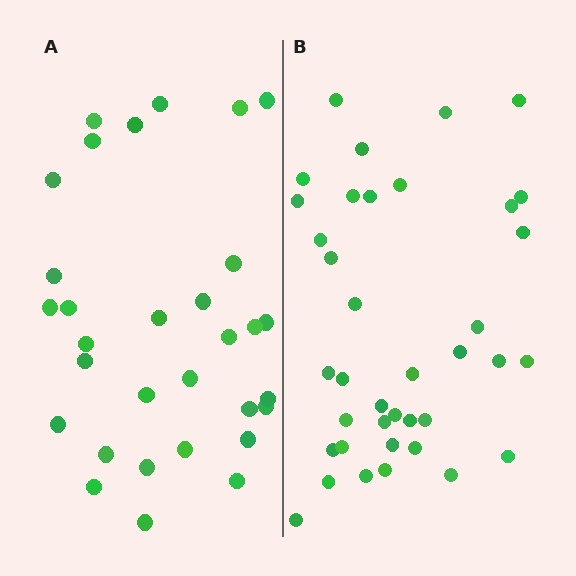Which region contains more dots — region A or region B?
Region B (the right region) has more dots.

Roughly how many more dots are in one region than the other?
Region B has roughly 8 or so more dots than region A.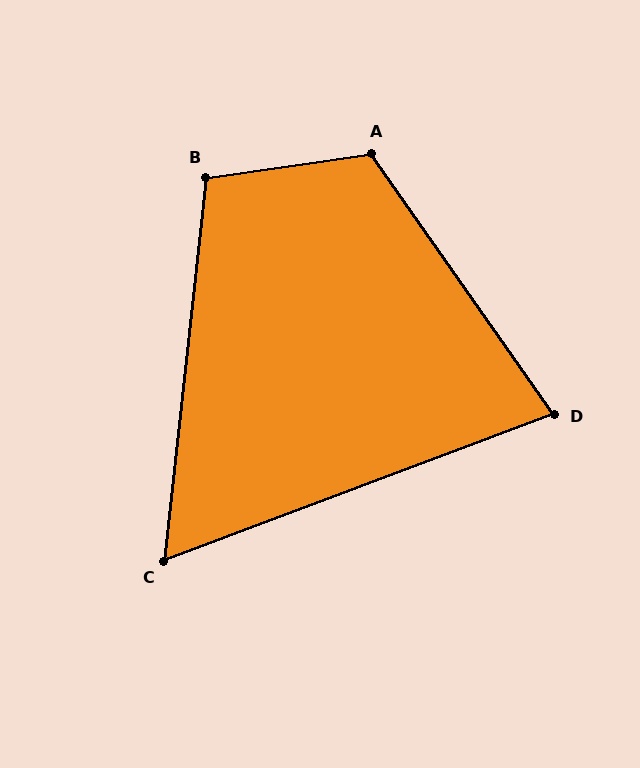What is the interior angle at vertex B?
Approximately 104 degrees (obtuse).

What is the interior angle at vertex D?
Approximately 76 degrees (acute).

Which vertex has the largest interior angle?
A, at approximately 117 degrees.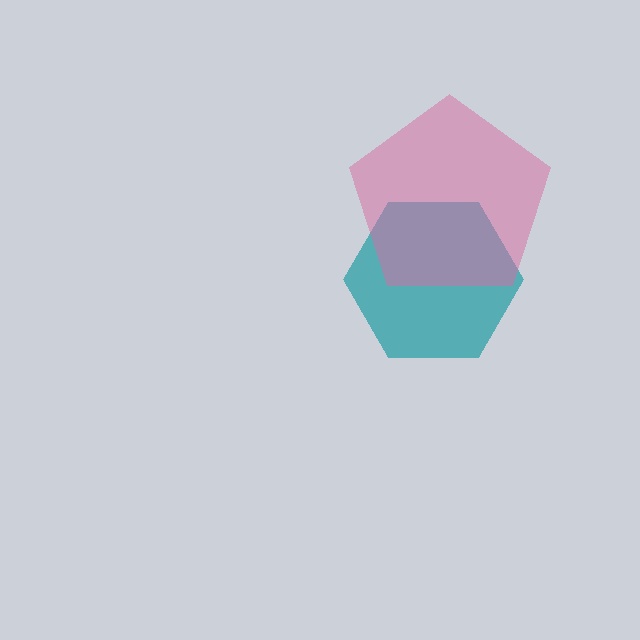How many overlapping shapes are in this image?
There are 2 overlapping shapes in the image.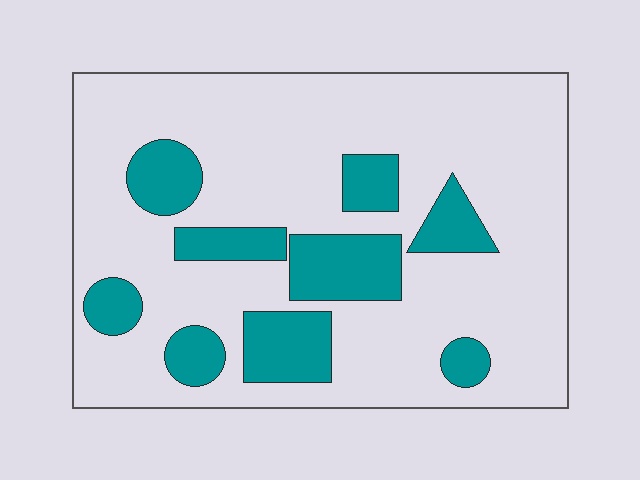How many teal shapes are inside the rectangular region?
9.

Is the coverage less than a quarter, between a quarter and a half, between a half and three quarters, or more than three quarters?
Less than a quarter.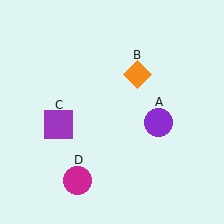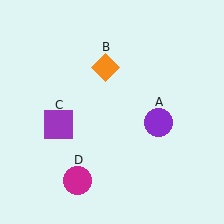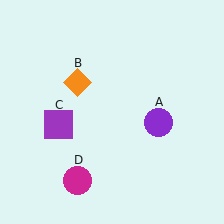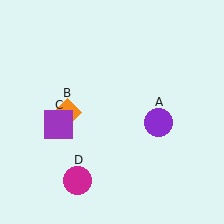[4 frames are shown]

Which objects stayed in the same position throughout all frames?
Purple circle (object A) and purple square (object C) and magenta circle (object D) remained stationary.